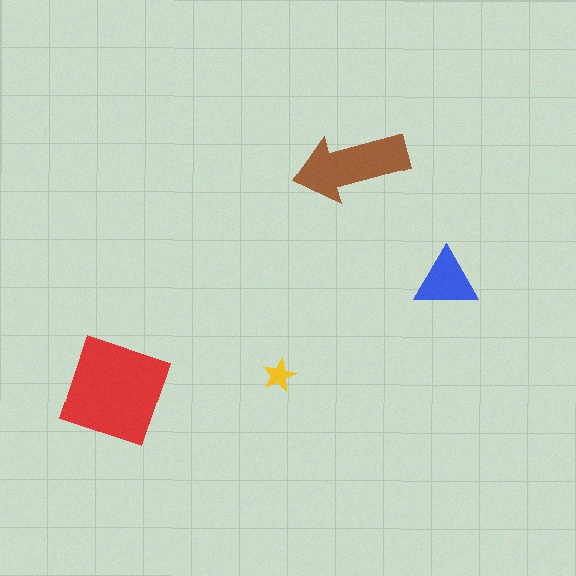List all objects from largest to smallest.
The red diamond, the brown arrow, the blue triangle, the yellow star.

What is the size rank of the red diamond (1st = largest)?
1st.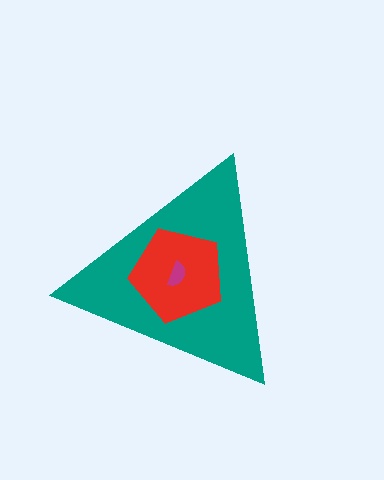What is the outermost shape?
The teal triangle.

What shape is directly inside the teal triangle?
The red pentagon.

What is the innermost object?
The magenta semicircle.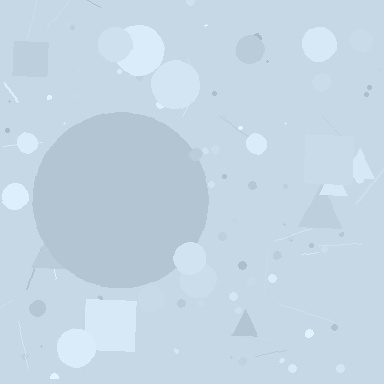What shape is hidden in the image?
A circle is hidden in the image.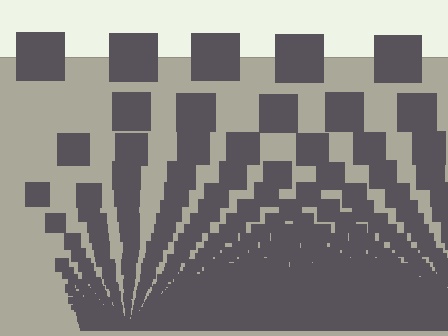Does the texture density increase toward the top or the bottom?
Density increases toward the bottom.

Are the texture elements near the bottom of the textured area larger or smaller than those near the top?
Smaller. The gradient is inverted — elements near the bottom are smaller and denser.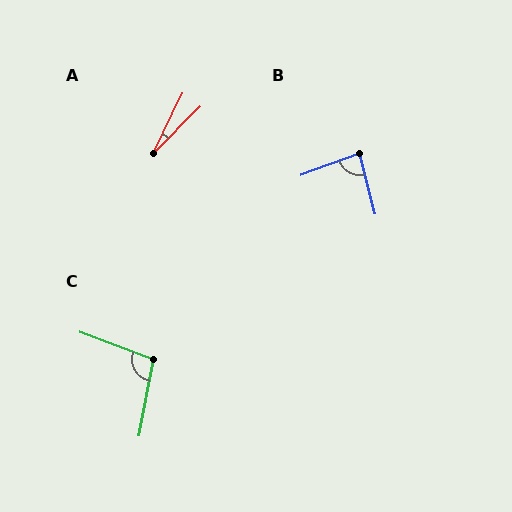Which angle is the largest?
C, at approximately 100 degrees.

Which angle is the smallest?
A, at approximately 18 degrees.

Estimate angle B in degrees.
Approximately 84 degrees.